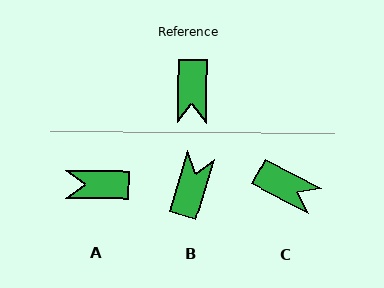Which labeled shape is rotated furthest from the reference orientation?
B, about 163 degrees away.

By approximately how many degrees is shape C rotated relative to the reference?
Approximately 63 degrees counter-clockwise.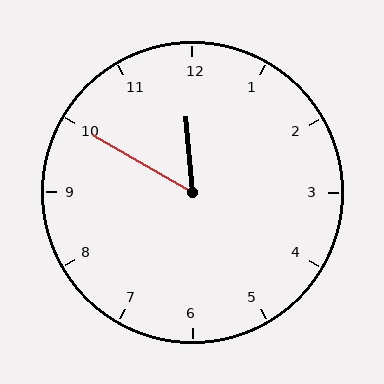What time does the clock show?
11:50.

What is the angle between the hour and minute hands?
Approximately 55 degrees.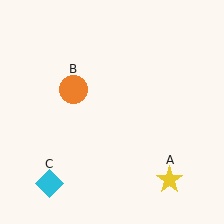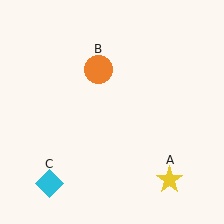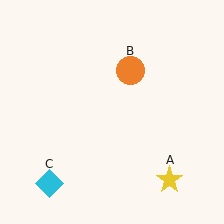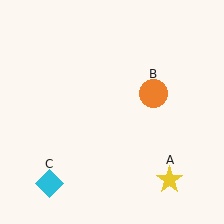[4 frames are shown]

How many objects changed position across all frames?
1 object changed position: orange circle (object B).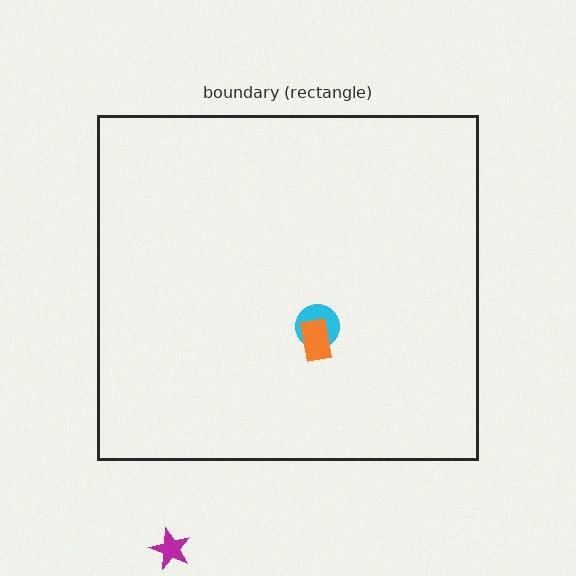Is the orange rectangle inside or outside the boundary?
Inside.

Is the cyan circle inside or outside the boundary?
Inside.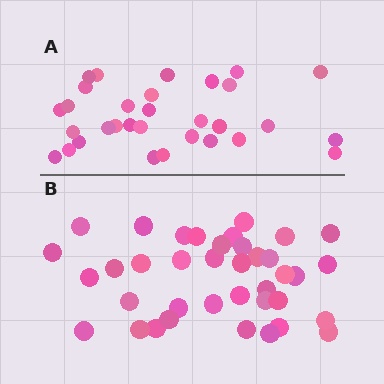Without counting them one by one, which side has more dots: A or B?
Region B (the bottom region) has more dots.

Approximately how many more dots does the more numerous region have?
Region B has roughly 8 or so more dots than region A.